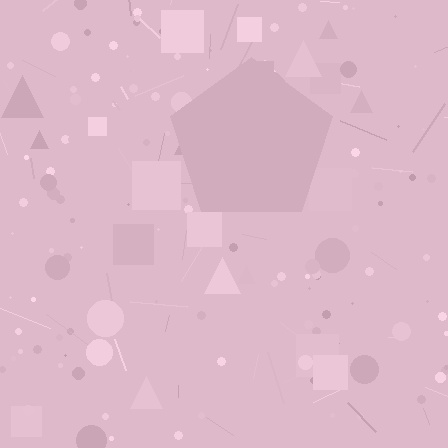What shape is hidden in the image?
A pentagon is hidden in the image.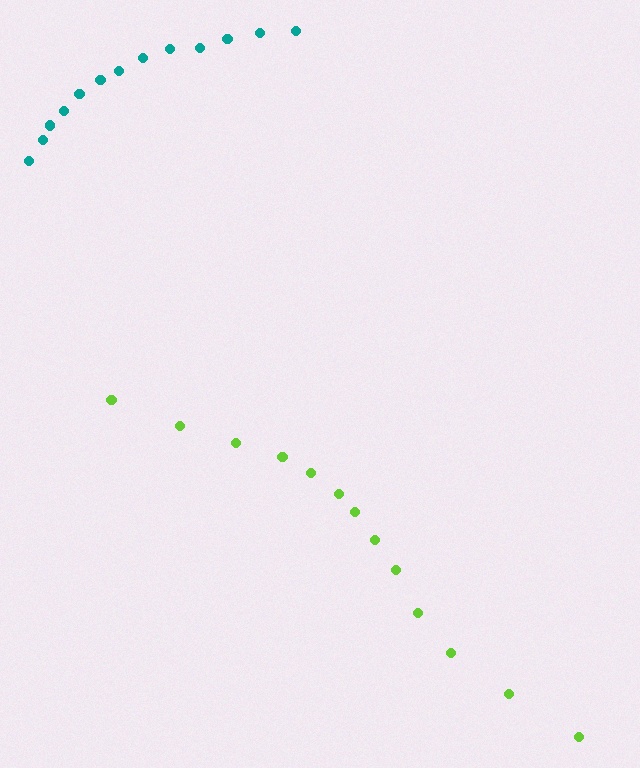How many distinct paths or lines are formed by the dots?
There are 2 distinct paths.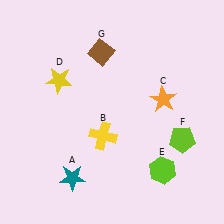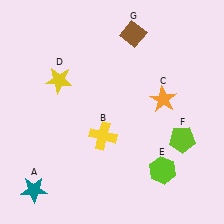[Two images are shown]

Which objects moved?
The objects that moved are: the teal star (A), the brown diamond (G).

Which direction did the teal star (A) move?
The teal star (A) moved left.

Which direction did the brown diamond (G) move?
The brown diamond (G) moved right.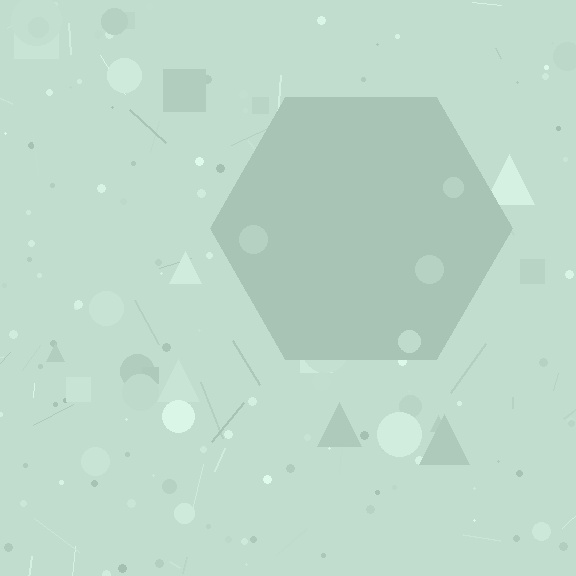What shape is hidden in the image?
A hexagon is hidden in the image.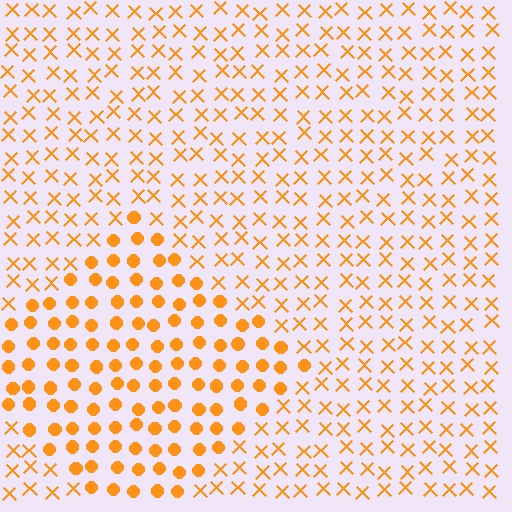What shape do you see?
I see a diamond.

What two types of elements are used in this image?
The image uses circles inside the diamond region and X marks outside it.